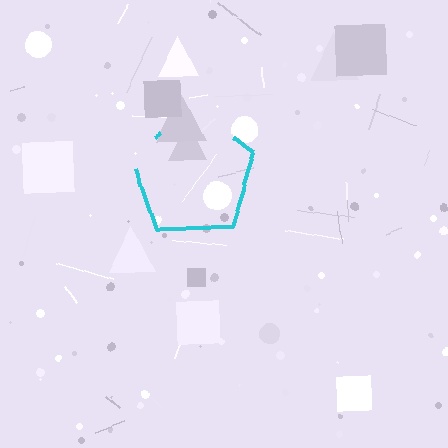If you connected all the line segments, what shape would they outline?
They would outline a pentagon.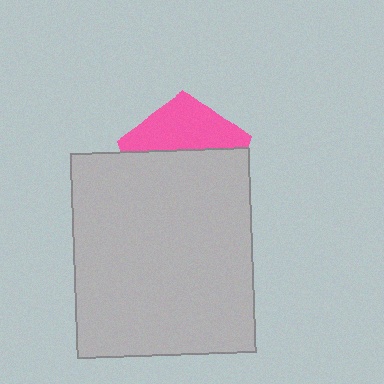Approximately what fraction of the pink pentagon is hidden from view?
Roughly 60% of the pink pentagon is hidden behind the light gray rectangle.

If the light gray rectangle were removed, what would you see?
You would see the complete pink pentagon.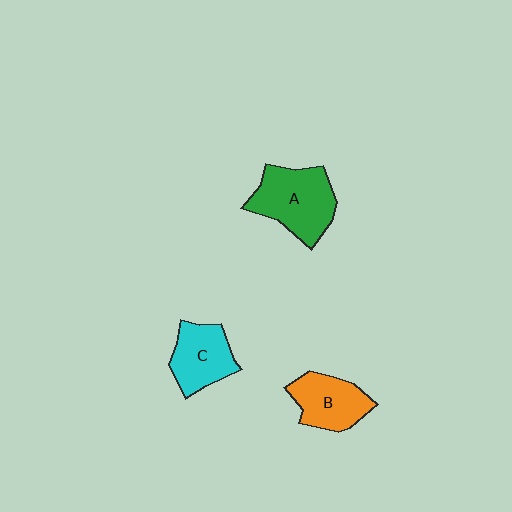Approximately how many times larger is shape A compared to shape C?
Approximately 1.4 times.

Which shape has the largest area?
Shape A (green).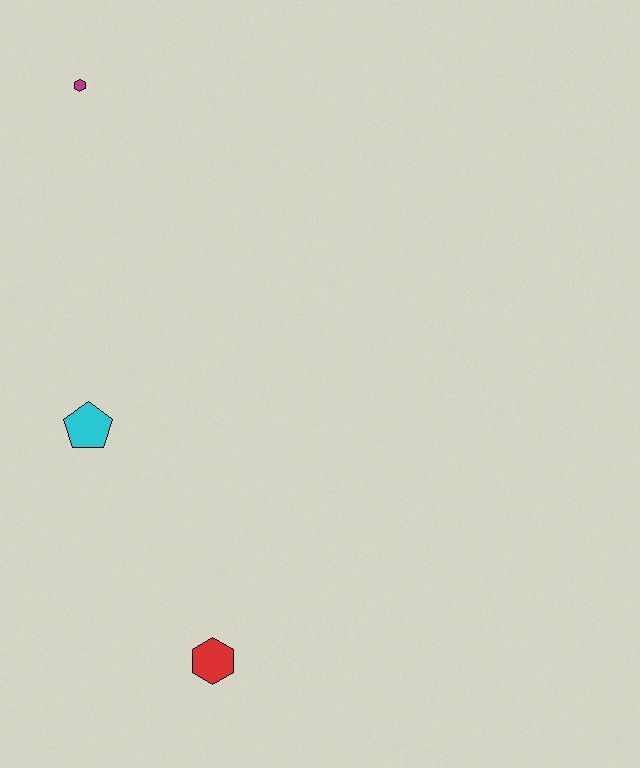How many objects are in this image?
There are 3 objects.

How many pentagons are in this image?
There is 1 pentagon.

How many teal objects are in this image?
There are no teal objects.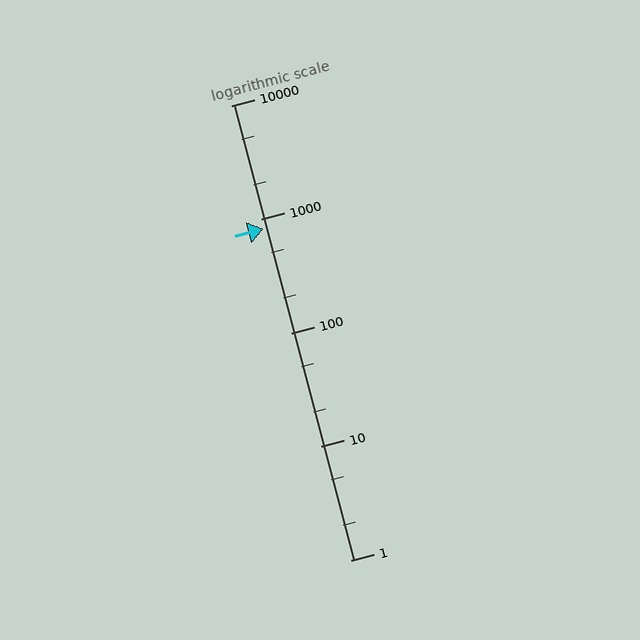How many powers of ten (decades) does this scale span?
The scale spans 4 decades, from 1 to 10000.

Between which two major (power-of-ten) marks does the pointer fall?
The pointer is between 100 and 1000.